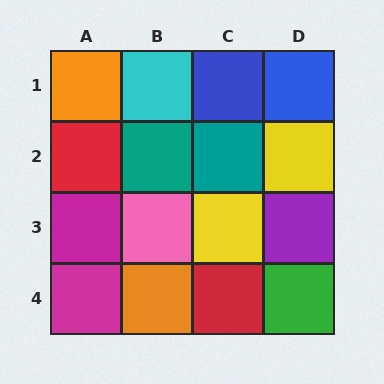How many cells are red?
2 cells are red.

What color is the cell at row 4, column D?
Green.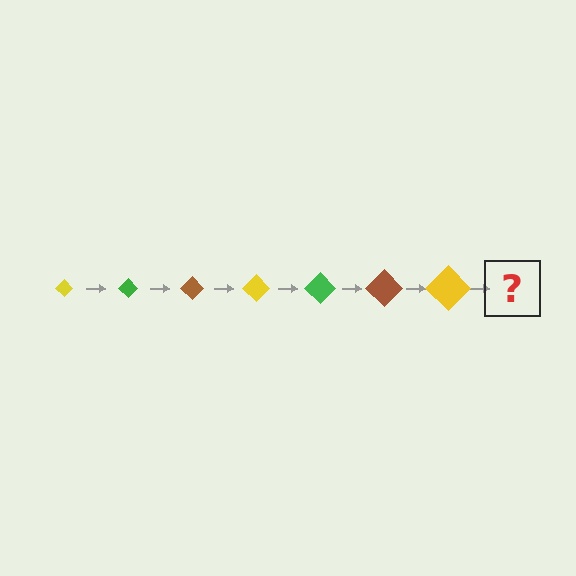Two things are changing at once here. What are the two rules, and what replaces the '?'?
The two rules are that the diamond grows larger each step and the color cycles through yellow, green, and brown. The '?' should be a green diamond, larger than the previous one.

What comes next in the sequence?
The next element should be a green diamond, larger than the previous one.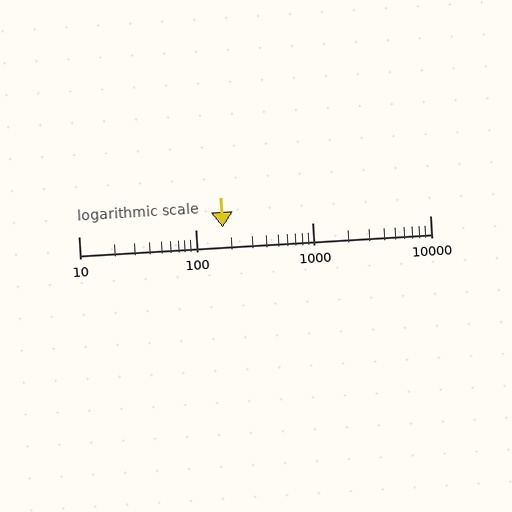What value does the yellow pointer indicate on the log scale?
The pointer indicates approximately 170.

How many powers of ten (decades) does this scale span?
The scale spans 3 decades, from 10 to 10000.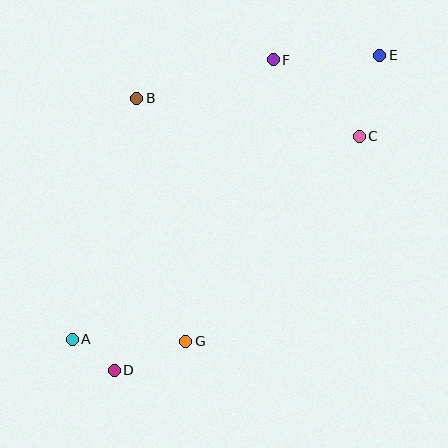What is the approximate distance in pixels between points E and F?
The distance between E and F is approximately 107 pixels.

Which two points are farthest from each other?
Points A and E are farthest from each other.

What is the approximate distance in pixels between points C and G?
The distance between C and G is approximately 268 pixels.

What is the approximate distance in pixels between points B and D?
The distance between B and D is approximately 273 pixels.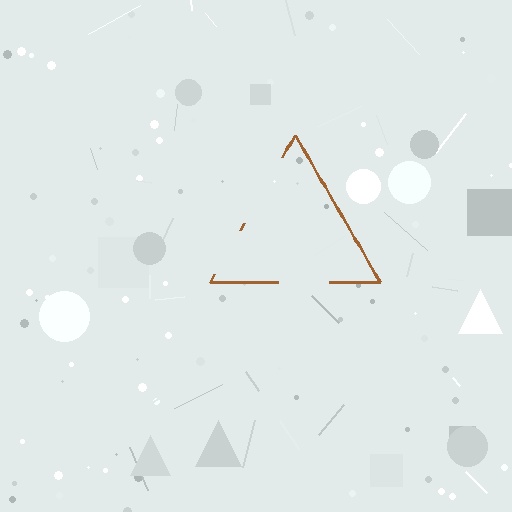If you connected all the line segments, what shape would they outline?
They would outline a triangle.